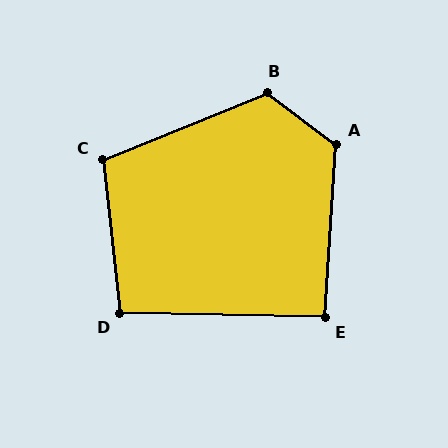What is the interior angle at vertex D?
Approximately 97 degrees (obtuse).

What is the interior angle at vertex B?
Approximately 122 degrees (obtuse).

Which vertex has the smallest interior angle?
E, at approximately 93 degrees.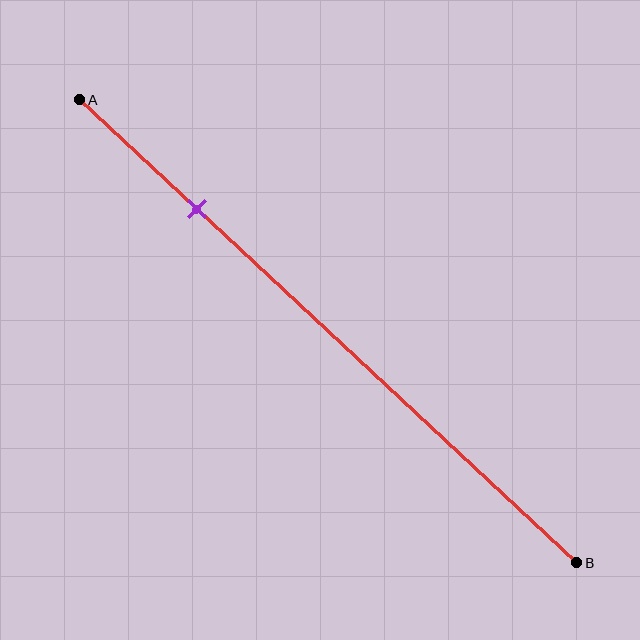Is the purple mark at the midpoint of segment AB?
No, the mark is at about 25% from A, not at the 50% midpoint.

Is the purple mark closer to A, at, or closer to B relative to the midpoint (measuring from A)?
The purple mark is closer to point A than the midpoint of segment AB.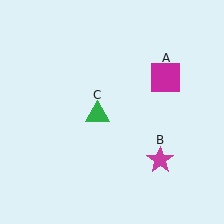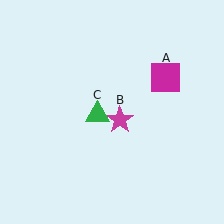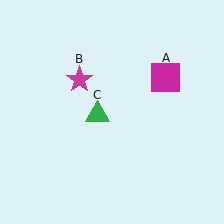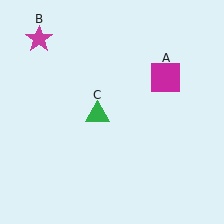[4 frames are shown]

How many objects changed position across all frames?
1 object changed position: magenta star (object B).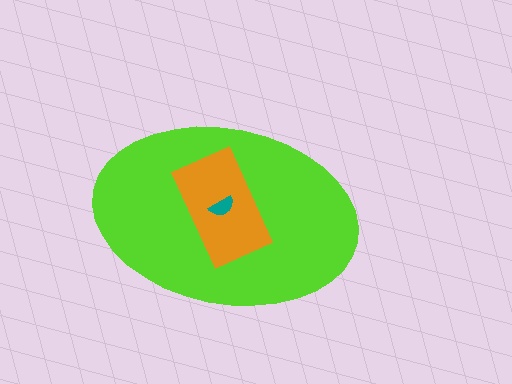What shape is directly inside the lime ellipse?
The orange rectangle.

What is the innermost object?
The teal semicircle.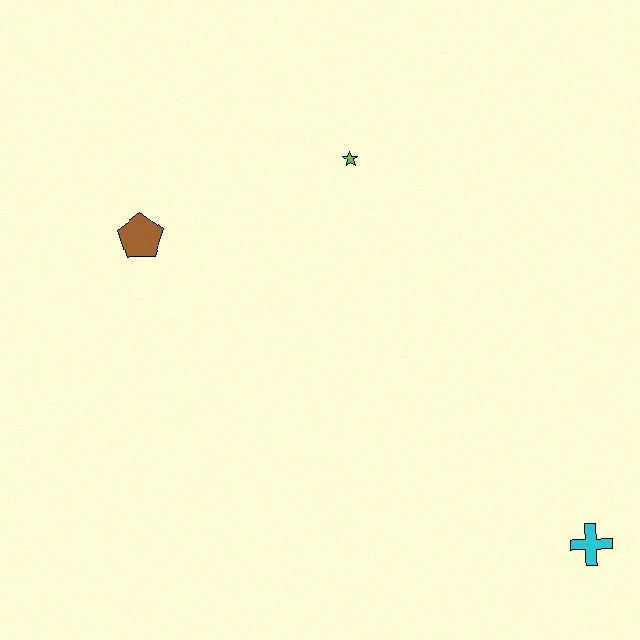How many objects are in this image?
There are 3 objects.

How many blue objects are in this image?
There are no blue objects.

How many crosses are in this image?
There is 1 cross.